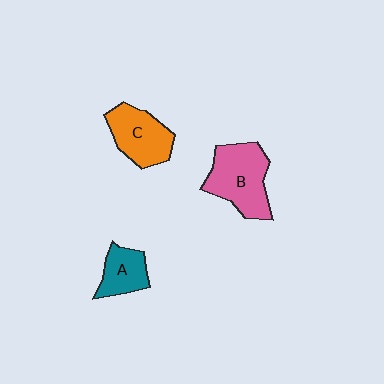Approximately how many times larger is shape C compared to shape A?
Approximately 1.4 times.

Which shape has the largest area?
Shape B (pink).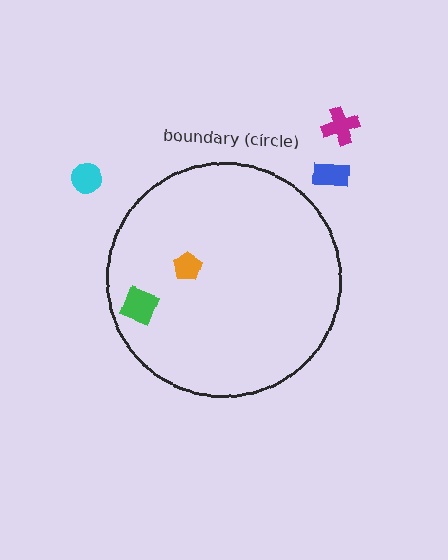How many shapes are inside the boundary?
2 inside, 3 outside.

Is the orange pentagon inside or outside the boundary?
Inside.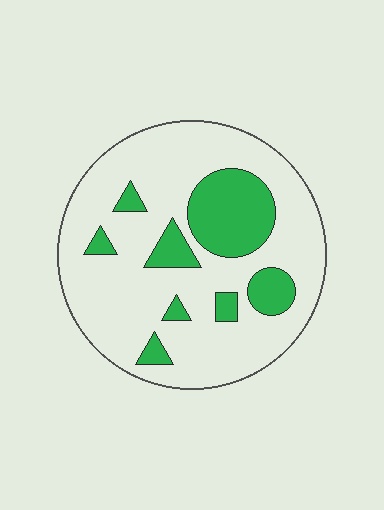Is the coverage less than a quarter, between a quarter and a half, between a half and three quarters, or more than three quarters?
Less than a quarter.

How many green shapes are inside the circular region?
8.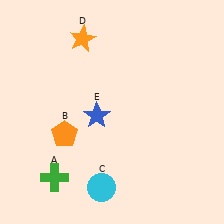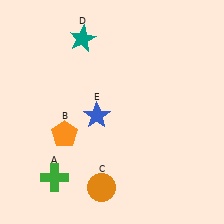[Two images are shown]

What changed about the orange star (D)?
In Image 1, D is orange. In Image 2, it changed to teal.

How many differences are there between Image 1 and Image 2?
There are 2 differences between the two images.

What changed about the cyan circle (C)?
In Image 1, C is cyan. In Image 2, it changed to orange.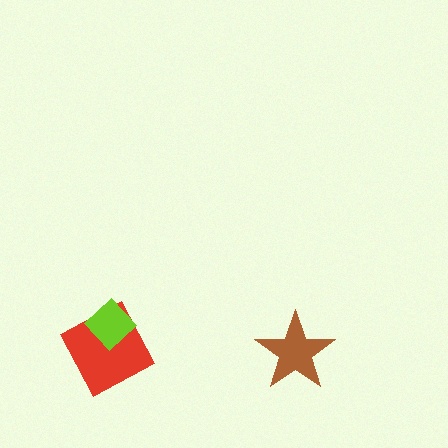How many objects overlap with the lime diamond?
1 object overlaps with the lime diamond.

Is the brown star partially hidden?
No, no other shape covers it.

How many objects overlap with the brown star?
0 objects overlap with the brown star.